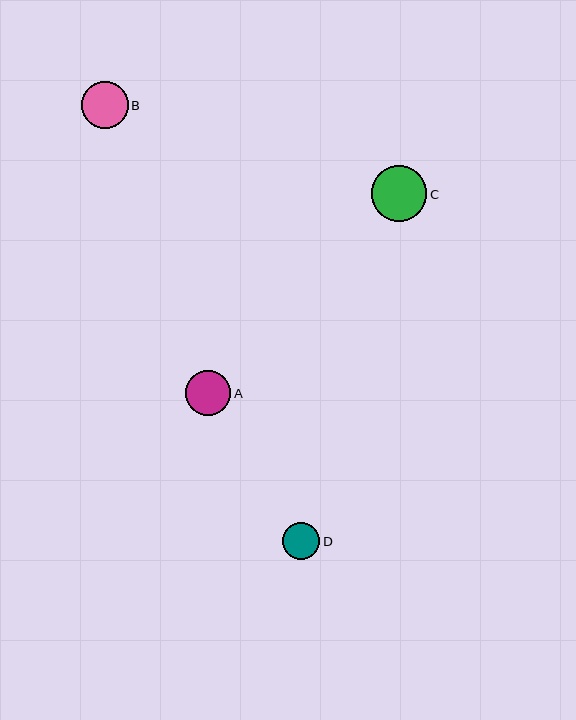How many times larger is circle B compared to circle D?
Circle B is approximately 1.3 times the size of circle D.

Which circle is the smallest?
Circle D is the smallest with a size of approximately 37 pixels.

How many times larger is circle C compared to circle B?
Circle C is approximately 1.2 times the size of circle B.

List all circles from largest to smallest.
From largest to smallest: C, B, A, D.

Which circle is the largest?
Circle C is the largest with a size of approximately 56 pixels.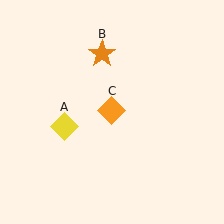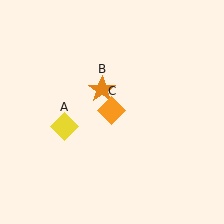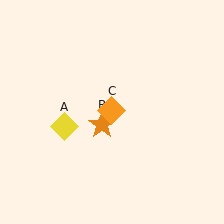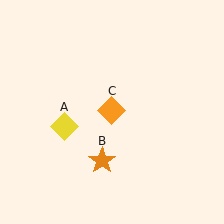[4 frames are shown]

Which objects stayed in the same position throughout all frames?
Yellow diamond (object A) and orange diamond (object C) remained stationary.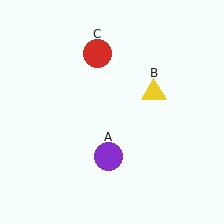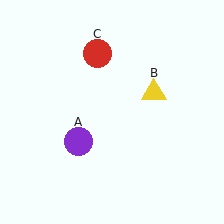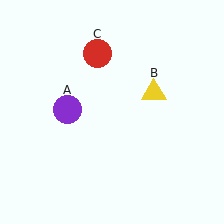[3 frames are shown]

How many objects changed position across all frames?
1 object changed position: purple circle (object A).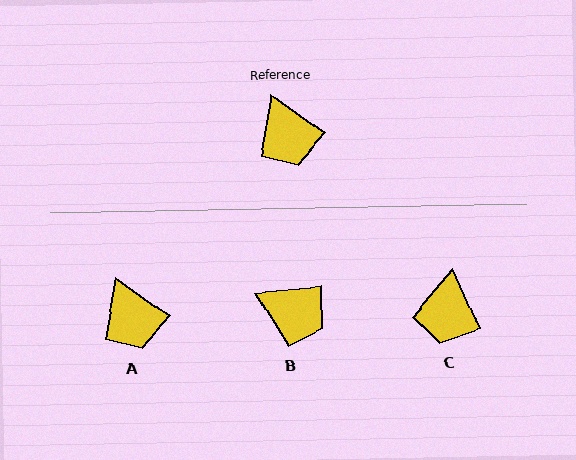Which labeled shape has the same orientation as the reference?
A.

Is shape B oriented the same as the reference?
No, it is off by about 41 degrees.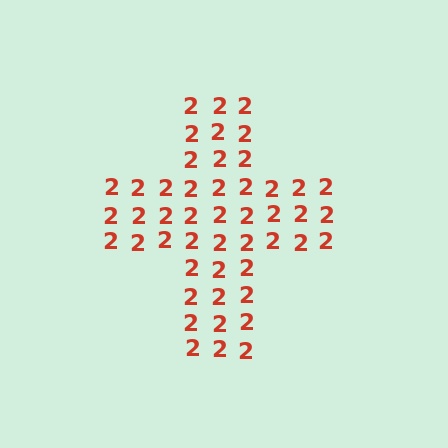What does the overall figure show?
The overall figure shows a cross.